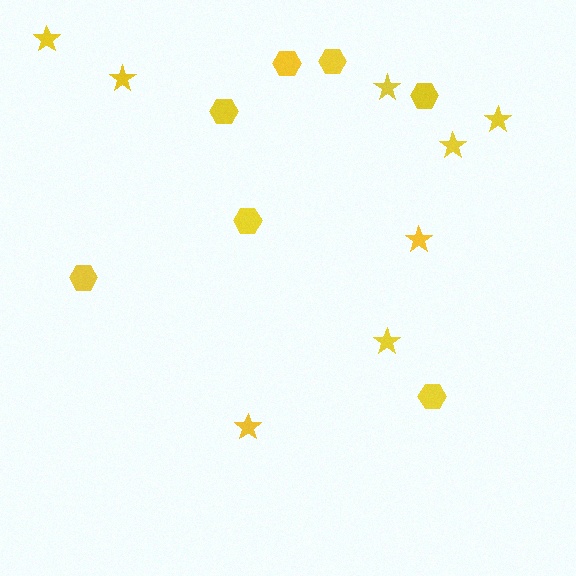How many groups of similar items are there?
There are 2 groups: one group of stars (8) and one group of hexagons (7).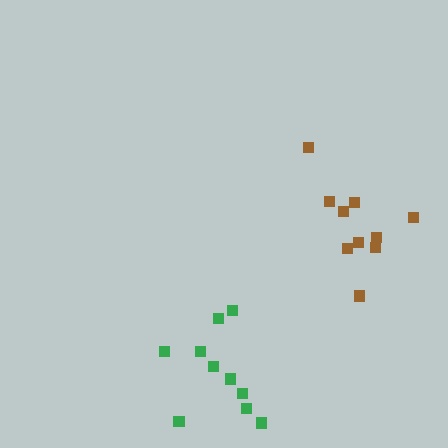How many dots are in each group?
Group 1: 10 dots, Group 2: 10 dots (20 total).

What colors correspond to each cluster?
The clusters are colored: green, brown.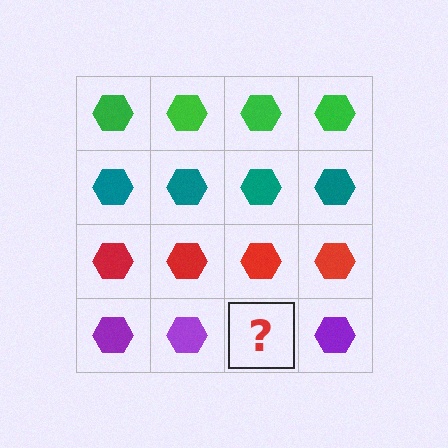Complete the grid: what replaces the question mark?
The question mark should be replaced with a purple hexagon.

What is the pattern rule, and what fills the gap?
The rule is that each row has a consistent color. The gap should be filled with a purple hexagon.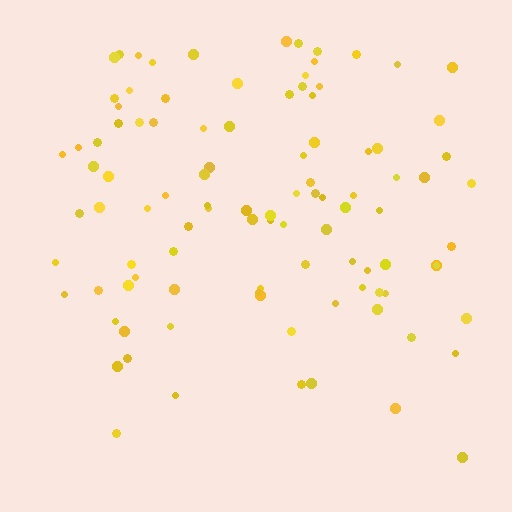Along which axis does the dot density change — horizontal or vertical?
Vertical.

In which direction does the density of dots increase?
From bottom to top, with the top side densest.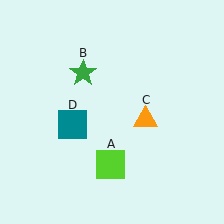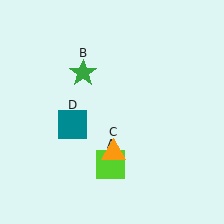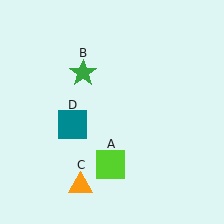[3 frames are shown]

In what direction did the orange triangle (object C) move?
The orange triangle (object C) moved down and to the left.